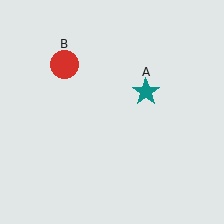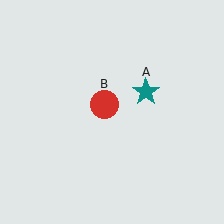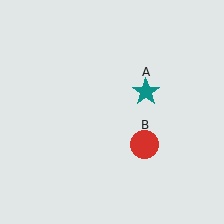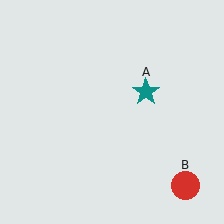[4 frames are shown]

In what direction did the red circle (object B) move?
The red circle (object B) moved down and to the right.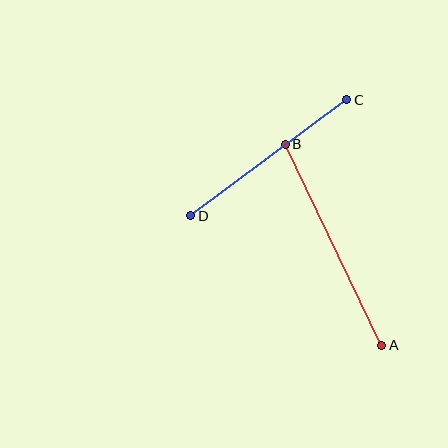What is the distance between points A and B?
The distance is approximately 223 pixels.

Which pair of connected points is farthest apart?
Points A and B are farthest apart.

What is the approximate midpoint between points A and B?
The midpoint is at approximately (333, 245) pixels.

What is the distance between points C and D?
The distance is approximately 194 pixels.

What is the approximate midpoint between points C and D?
The midpoint is at approximately (269, 158) pixels.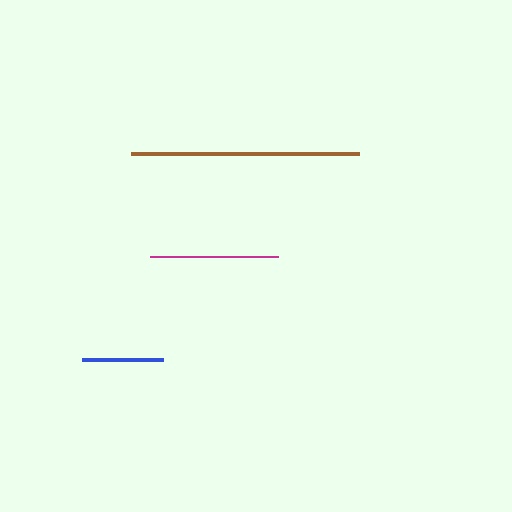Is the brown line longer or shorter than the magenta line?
The brown line is longer than the magenta line.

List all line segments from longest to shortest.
From longest to shortest: brown, magenta, blue.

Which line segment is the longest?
The brown line is the longest at approximately 228 pixels.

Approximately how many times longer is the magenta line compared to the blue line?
The magenta line is approximately 1.6 times the length of the blue line.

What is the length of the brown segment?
The brown segment is approximately 228 pixels long.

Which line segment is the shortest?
The blue line is the shortest at approximately 81 pixels.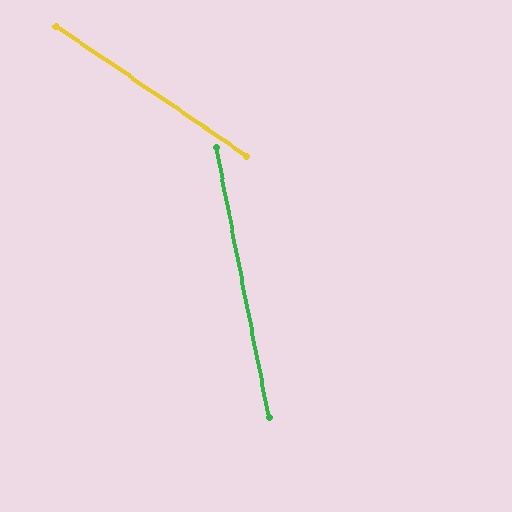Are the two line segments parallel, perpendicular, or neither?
Neither parallel nor perpendicular — they differ by about 45°.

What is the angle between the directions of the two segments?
Approximately 45 degrees.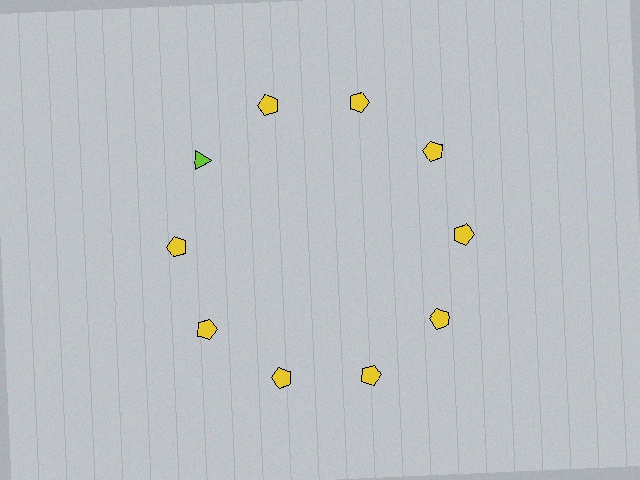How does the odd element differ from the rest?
It differs in both color (lime instead of yellow) and shape (triangle instead of pentagon).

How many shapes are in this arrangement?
There are 10 shapes arranged in a ring pattern.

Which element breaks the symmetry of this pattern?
The lime triangle at roughly the 10 o'clock position breaks the symmetry. All other shapes are yellow pentagons.